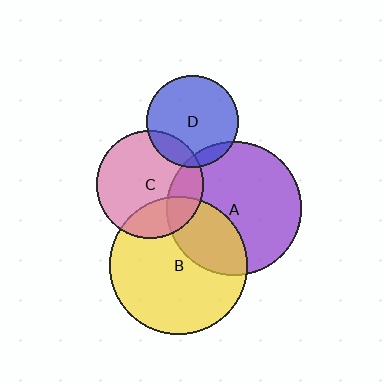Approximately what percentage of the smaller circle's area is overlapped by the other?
Approximately 25%.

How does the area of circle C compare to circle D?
Approximately 1.4 times.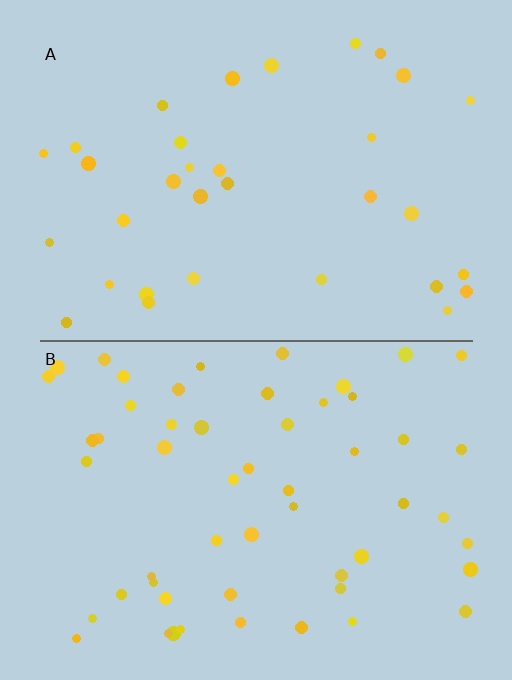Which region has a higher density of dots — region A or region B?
B (the bottom).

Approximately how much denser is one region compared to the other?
Approximately 1.6× — region B over region A.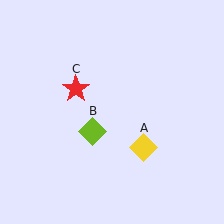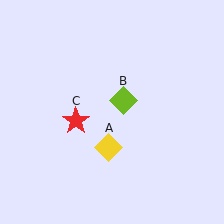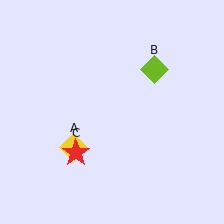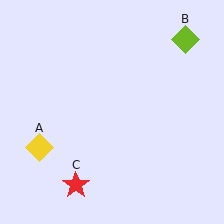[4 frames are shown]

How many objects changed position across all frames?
3 objects changed position: yellow diamond (object A), lime diamond (object B), red star (object C).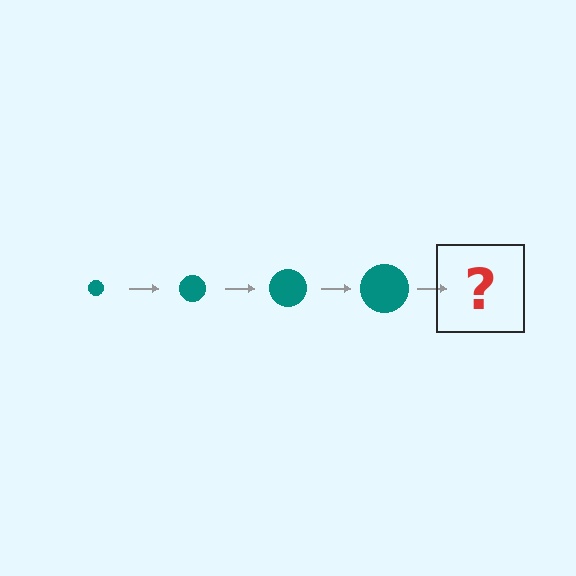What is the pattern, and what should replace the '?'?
The pattern is that the circle gets progressively larger each step. The '?' should be a teal circle, larger than the previous one.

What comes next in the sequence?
The next element should be a teal circle, larger than the previous one.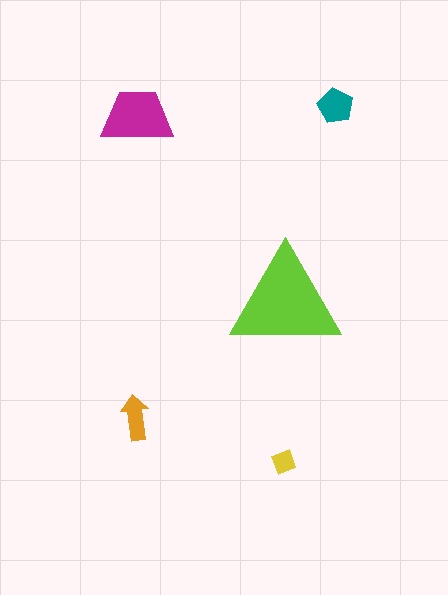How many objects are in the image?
There are 5 objects in the image.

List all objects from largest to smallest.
The lime triangle, the magenta trapezoid, the teal pentagon, the orange arrow, the yellow diamond.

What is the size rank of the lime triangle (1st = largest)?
1st.